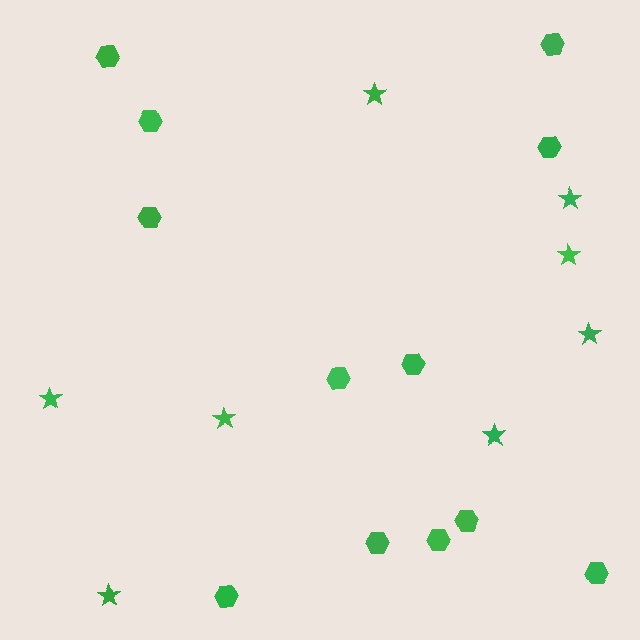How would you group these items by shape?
There are 2 groups: one group of hexagons (12) and one group of stars (8).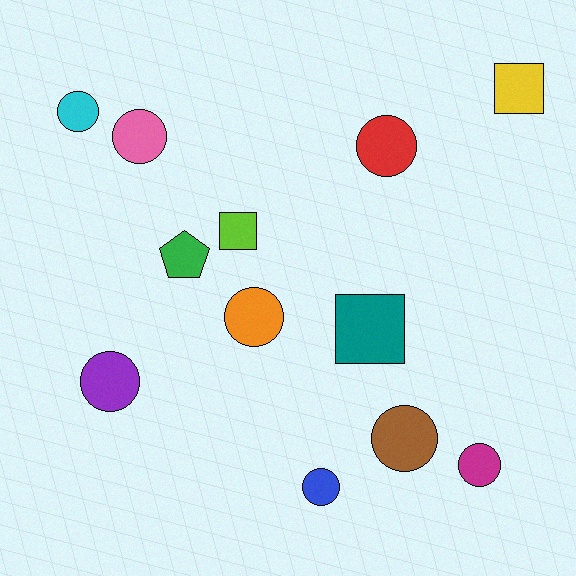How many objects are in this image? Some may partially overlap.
There are 12 objects.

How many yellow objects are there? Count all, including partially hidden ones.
There is 1 yellow object.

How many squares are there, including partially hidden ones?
There are 3 squares.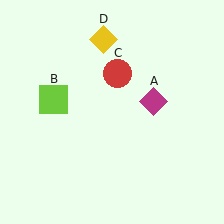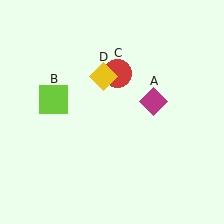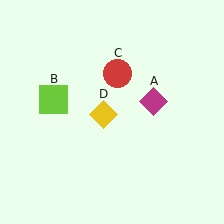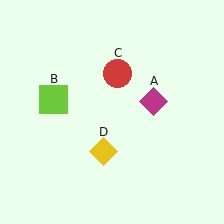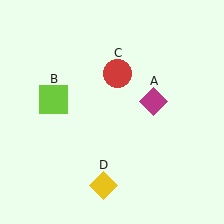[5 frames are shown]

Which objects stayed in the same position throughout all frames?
Magenta diamond (object A) and lime square (object B) and red circle (object C) remained stationary.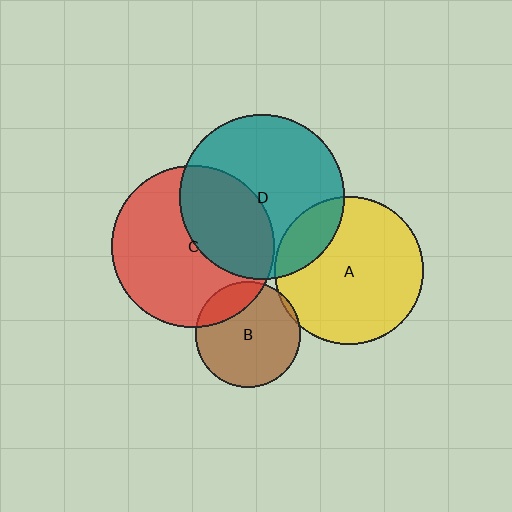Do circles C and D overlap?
Yes.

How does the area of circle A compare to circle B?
Approximately 2.0 times.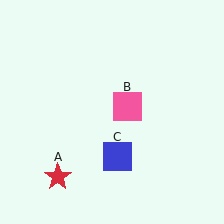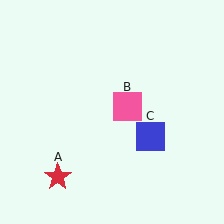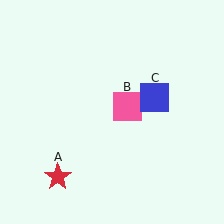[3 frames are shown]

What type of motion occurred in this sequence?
The blue square (object C) rotated counterclockwise around the center of the scene.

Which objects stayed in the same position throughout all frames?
Red star (object A) and pink square (object B) remained stationary.